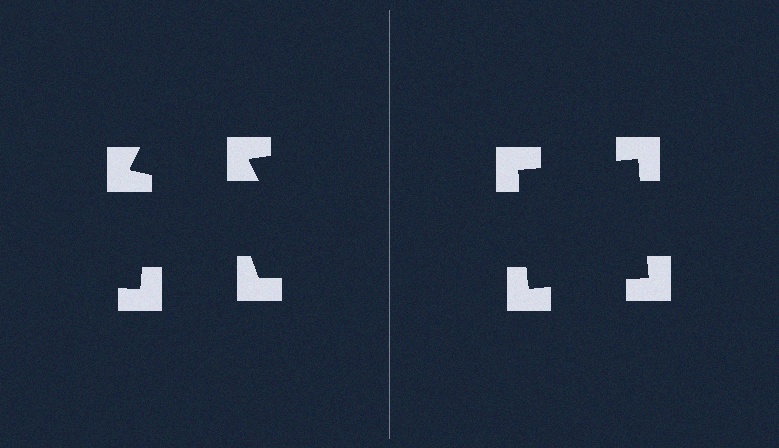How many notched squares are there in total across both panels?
8 — 4 on each side.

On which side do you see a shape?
An illusory square appears on the right side. On the left side the wedge cuts are rotated, so no coherent shape forms.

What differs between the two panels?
The notched squares are positioned identically on both sides; only the wedge orientations differ. On the right they align to a square; on the left they are misaligned.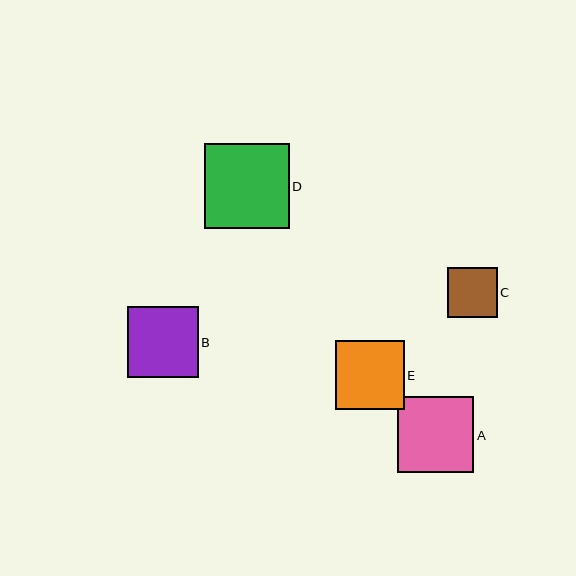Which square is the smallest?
Square C is the smallest with a size of approximately 50 pixels.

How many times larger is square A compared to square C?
Square A is approximately 1.5 times the size of square C.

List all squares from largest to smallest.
From largest to smallest: D, A, B, E, C.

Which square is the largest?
Square D is the largest with a size of approximately 85 pixels.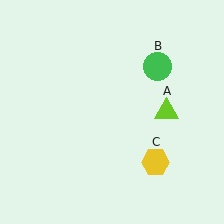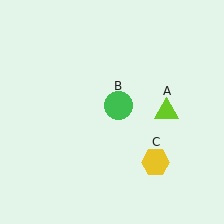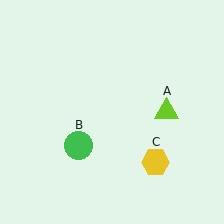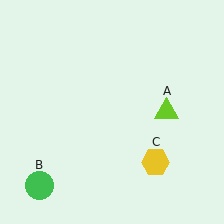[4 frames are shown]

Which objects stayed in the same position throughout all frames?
Lime triangle (object A) and yellow hexagon (object C) remained stationary.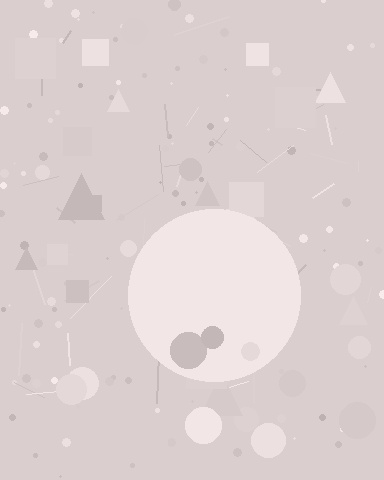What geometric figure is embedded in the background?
A circle is embedded in the background.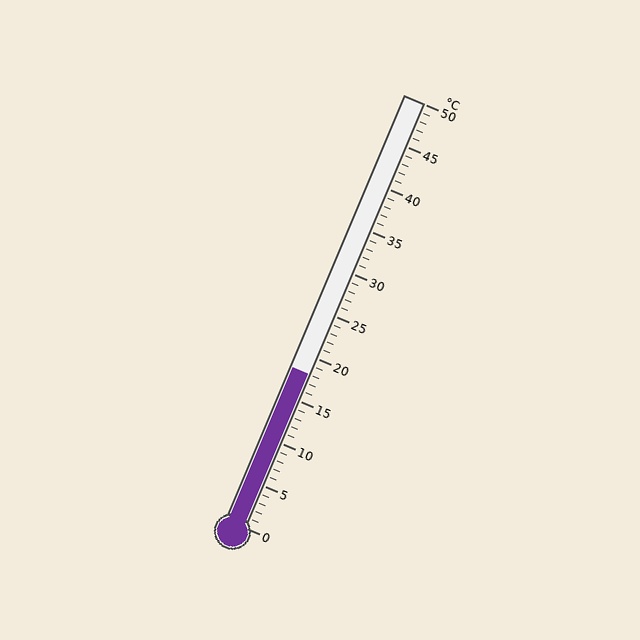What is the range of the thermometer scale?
The thermometer scale ranges from 0°C to 50°C.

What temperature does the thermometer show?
The thermometer shows approximately 18°C.